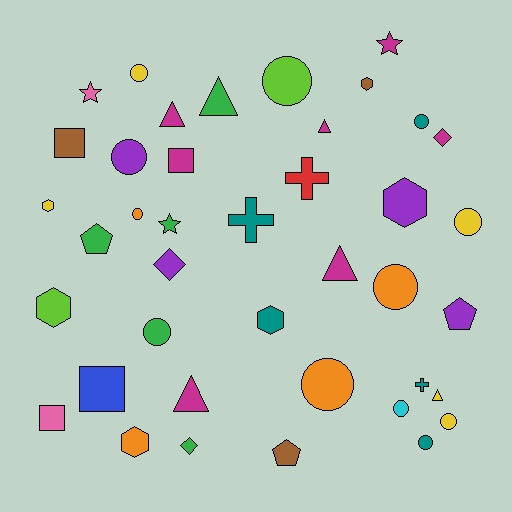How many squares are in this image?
There are 4 squares.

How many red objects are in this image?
There is 1 red object.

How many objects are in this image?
There are 40 objects.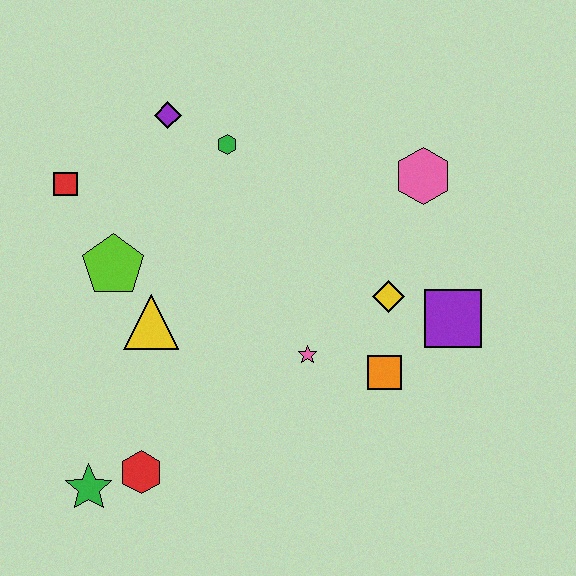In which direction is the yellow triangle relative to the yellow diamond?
The yellow triangle is to the left of the yellow diamond.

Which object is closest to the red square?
The lime pentagon is closest to the red square.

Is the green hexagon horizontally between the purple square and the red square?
Yes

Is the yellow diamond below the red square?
Yes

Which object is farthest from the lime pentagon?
The purple square is farthest from the lime pentagon.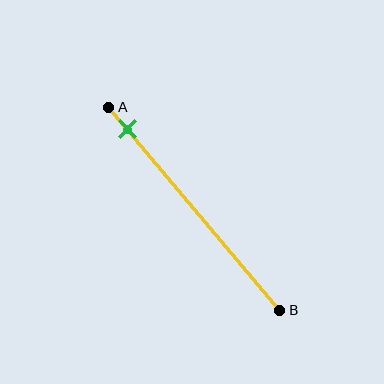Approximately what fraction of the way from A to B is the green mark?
The green mark is approximately 10% of the way from A to B.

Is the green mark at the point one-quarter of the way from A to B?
No, the mark is at about 10% from A, not at the 25% one-quarter point.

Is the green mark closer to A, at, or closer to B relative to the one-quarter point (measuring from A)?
The green mark is closer to point A than the one-quarter point of segment AB.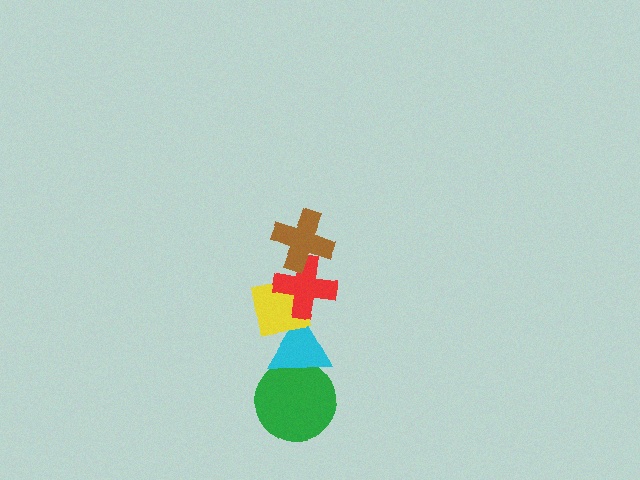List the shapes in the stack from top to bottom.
From top to bottom: the brown cross, the red cross, the yellow square, the cyan triangle, the green circle.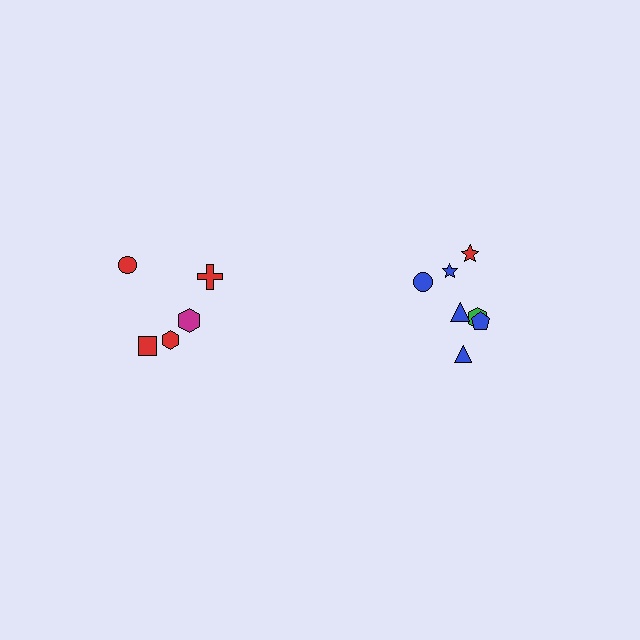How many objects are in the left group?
There are 5 objects.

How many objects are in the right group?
There are 8 objects.